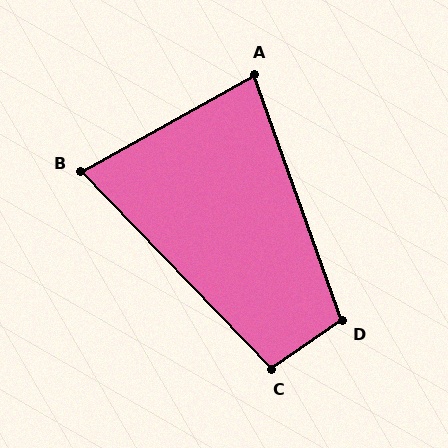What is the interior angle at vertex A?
Approximately 80 degrees (acute).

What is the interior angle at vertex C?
Approximately 100 degrees (obtuse).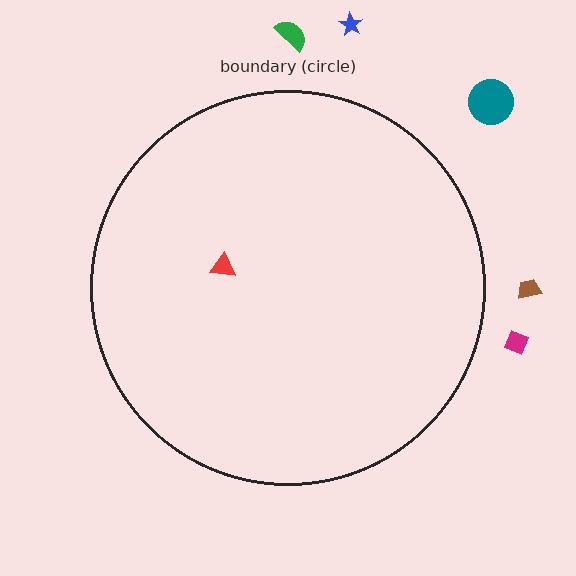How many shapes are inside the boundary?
1 inside, 5 outside.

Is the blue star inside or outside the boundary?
Outside.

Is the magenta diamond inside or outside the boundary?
Outside.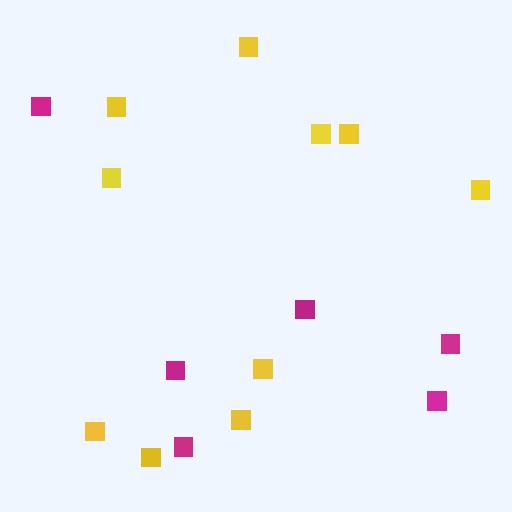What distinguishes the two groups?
There are 2 groups: one group of magenta squares (6) and one group of yellow squares (10).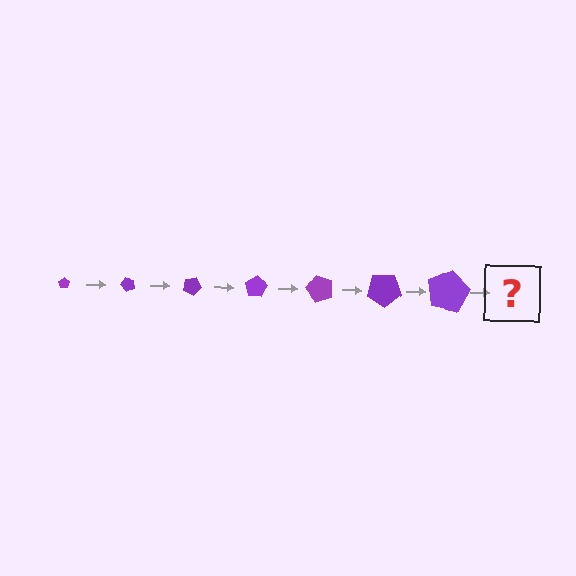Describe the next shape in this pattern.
It should be a pentagon, larger than the previous one and rotated 350 degrees from the start.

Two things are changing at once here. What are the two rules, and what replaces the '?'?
The two rules are that the pentagon grows larger each step and it rotates 50 degrees each step. The '?' should be a pentagon, larger than the previous one and rotated 350 degrees from the start.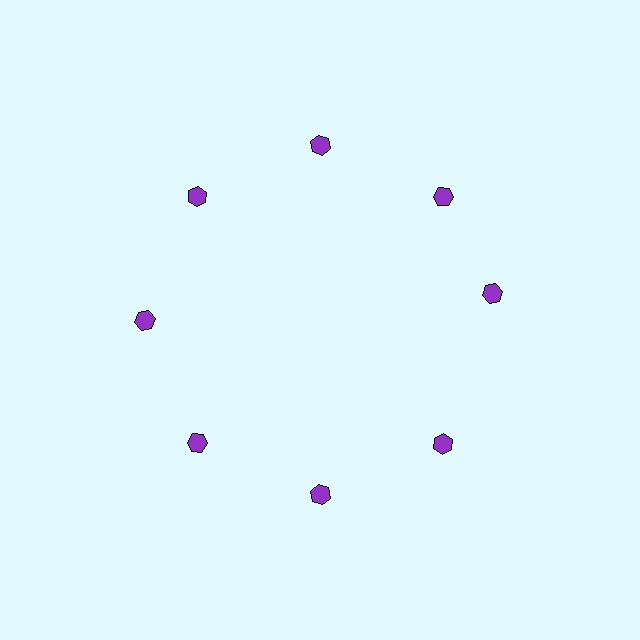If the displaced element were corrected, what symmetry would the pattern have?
It would have 8-fold rotational symmetry — the pattern would map onto itself every 45 degrees.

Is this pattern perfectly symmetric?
No. The 8 purple hexagons are arranged in a ring, but one element near the 3 o'clock position is rotated out of alignment along the ring, breaking the 8-fold rotational symmetry.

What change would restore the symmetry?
The symmetry would be restored by rotating it back into even spacing with its neighbors so that all 8 hexagons sit at equal angles and equal distance from the center.